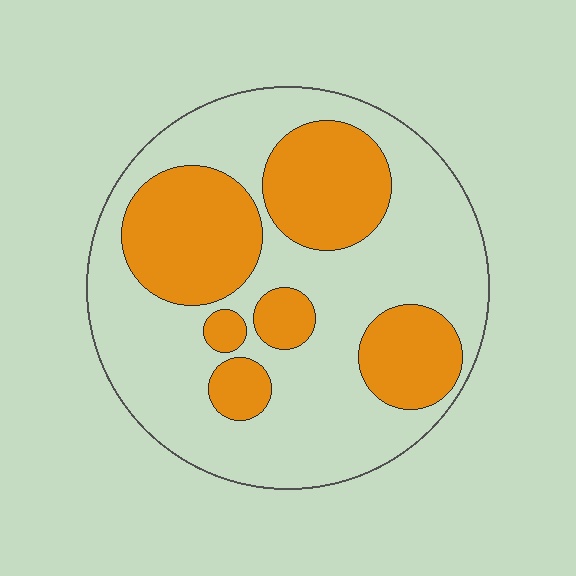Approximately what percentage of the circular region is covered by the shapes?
Approximately 35%.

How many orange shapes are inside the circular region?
6.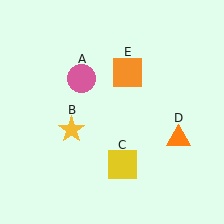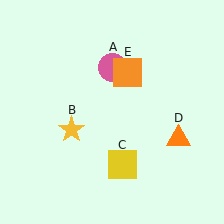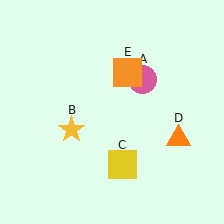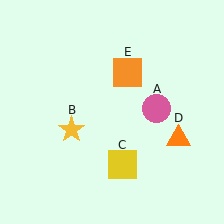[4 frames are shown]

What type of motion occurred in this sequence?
The pink circle (object A) rotated clockwise around the center of the scene.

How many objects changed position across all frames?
1 object changed position: pink circle (object A).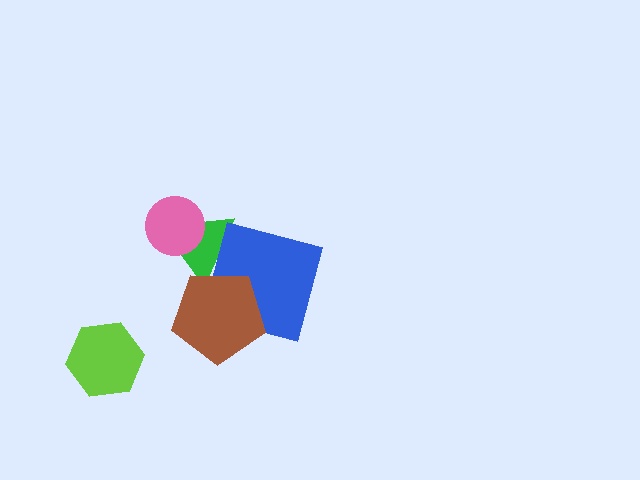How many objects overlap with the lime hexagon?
0 objects overlap with the lime hexagon.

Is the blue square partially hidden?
Yes, it is partially covered by another shape.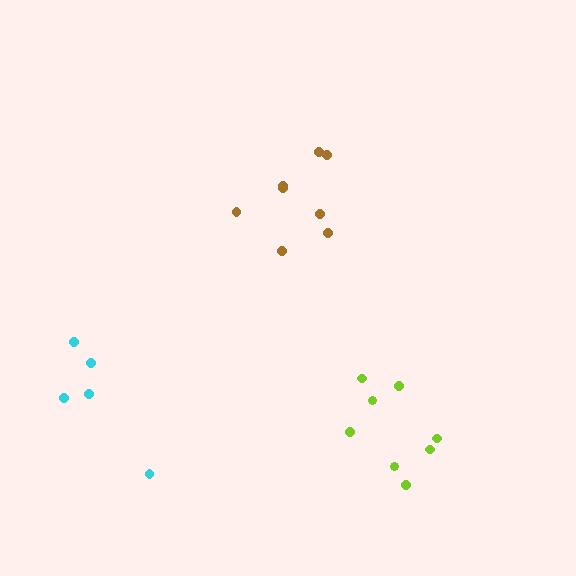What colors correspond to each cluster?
The clusters are colored: lime, brown, cyan.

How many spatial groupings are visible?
There are 3 spatial groupings.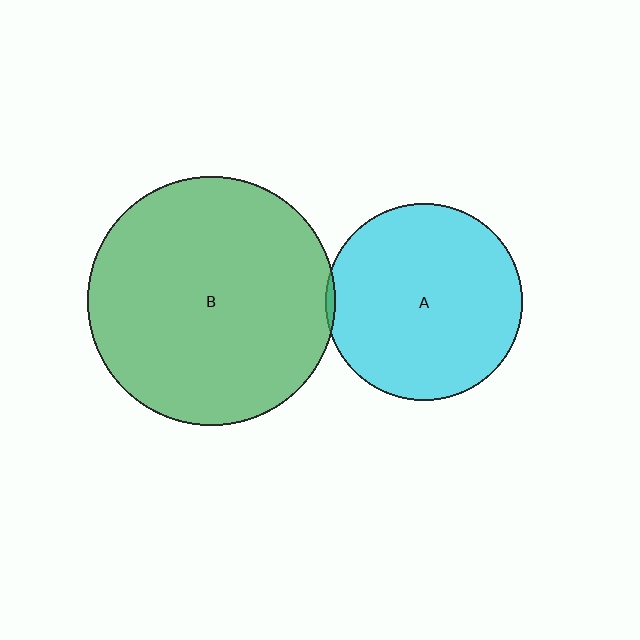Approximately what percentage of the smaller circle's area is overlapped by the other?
Approximately 5%.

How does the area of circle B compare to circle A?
Approximately 1.6 times.